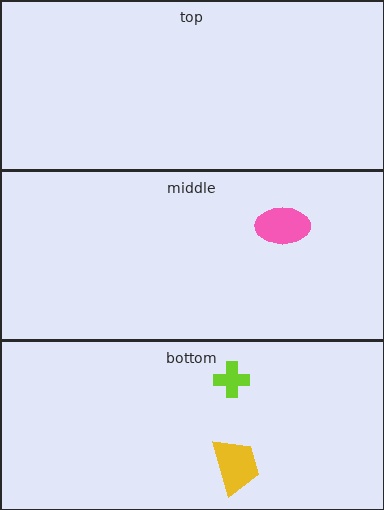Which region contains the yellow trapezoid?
The bottom region.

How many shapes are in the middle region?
1.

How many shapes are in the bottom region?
2.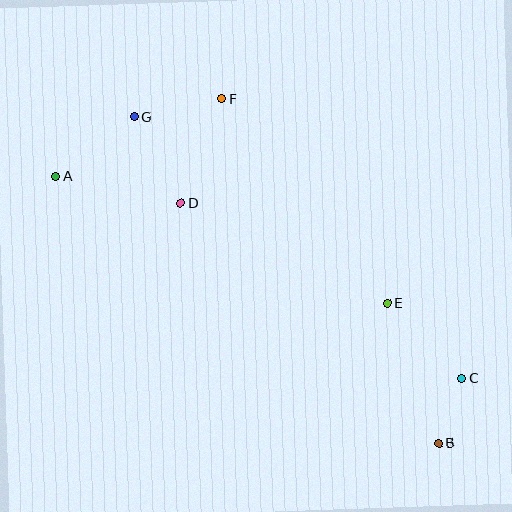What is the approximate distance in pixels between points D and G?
The distance between D and G is approximately 98 pixels.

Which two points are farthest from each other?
Points A and B are farthest from each other.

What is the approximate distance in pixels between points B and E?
The distance between B and E is approximately 149 pixels.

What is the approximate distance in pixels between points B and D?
The distance between B and D is approximately 352 pixels.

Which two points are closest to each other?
Points B and C are closest to each other.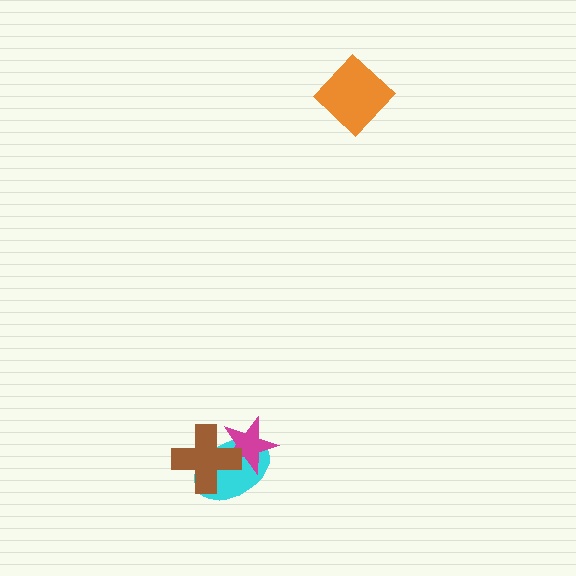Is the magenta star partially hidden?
Yes, it is partially covered by another shape.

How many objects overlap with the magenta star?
2 objects overlap with the magenta star.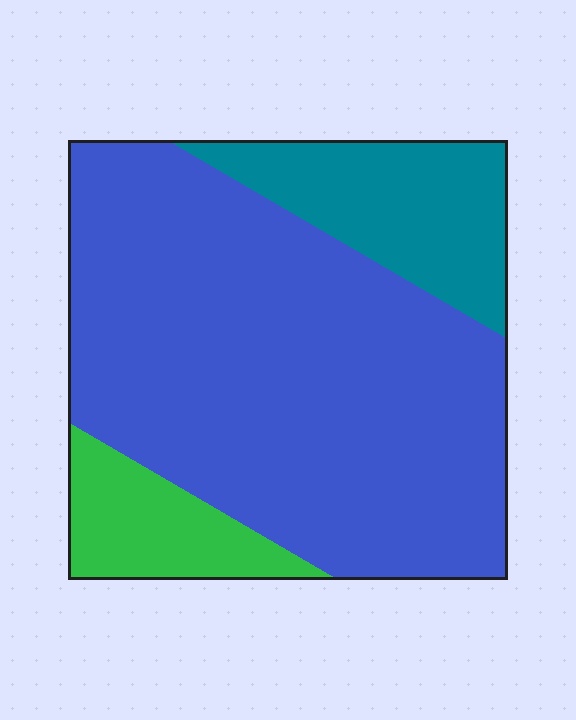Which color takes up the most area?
Blue, at roughly 70%.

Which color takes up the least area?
Green, at roughly 10%.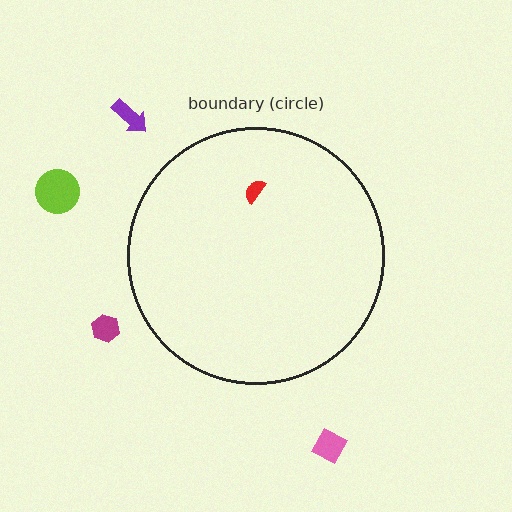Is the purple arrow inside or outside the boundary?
Outside.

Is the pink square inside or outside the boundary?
Outside.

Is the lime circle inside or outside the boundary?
Outside.